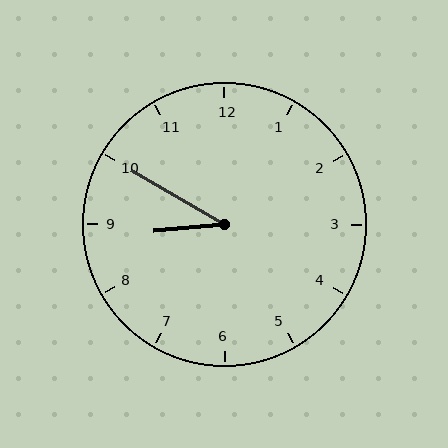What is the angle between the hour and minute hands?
Approximately 35 degrees.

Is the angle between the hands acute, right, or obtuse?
It is acute.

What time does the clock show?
8:50.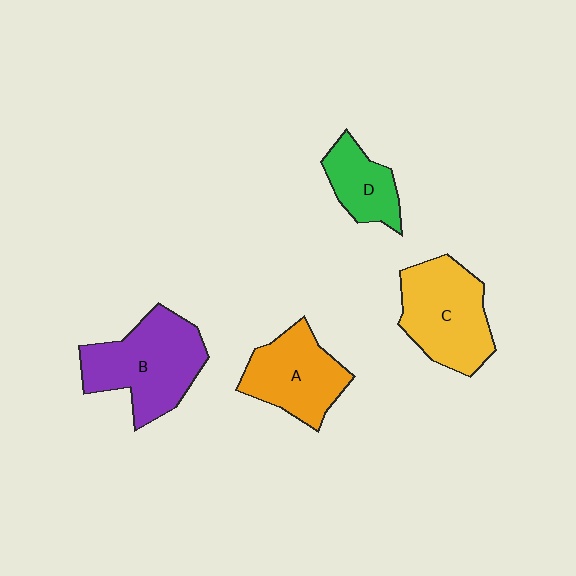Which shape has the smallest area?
Shape D (green).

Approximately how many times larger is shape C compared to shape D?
Approximately 1.8 times.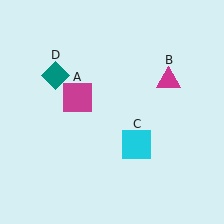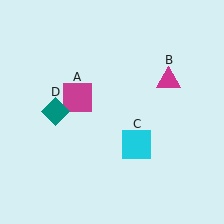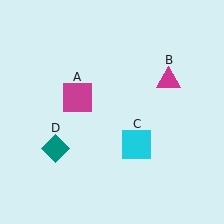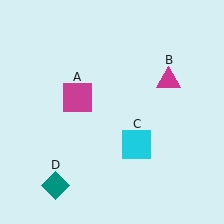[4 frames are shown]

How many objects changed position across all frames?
1 object changed position: teal diamond (object D).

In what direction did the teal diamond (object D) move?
The teal diamond (object D) moved down.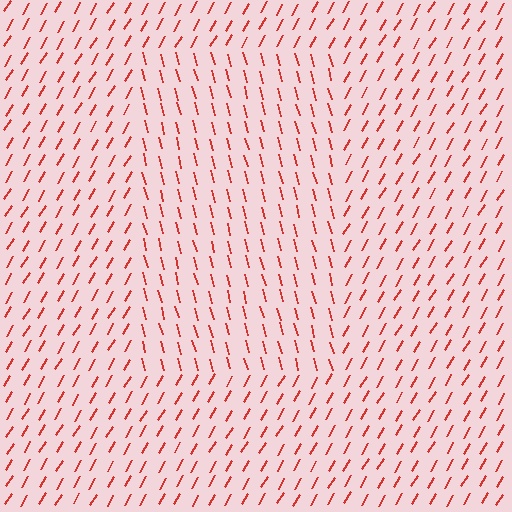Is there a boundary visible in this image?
Yes, there is a texture boundary formed by a change in line orientation.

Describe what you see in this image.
The image is filled with small red line segments. A rectangle region in the image has lines oriented differently from the surrounding lines, creating a visible texture boundary.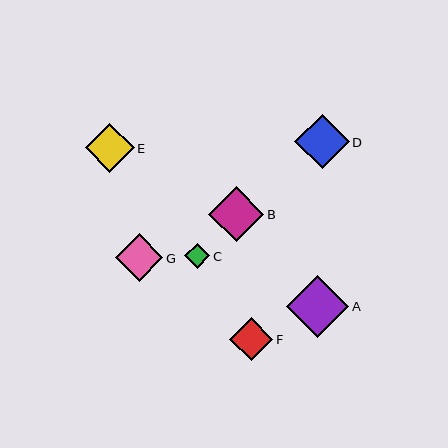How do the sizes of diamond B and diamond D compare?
Diamond B and diamond D are approximately the same size.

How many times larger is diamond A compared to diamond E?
Diamond A is approximately 1.3 times the size of diamond E.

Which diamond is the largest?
Diamond A is the largest with a size of approximately 62 pixels.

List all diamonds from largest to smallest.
From largest to smallest: A, B, D, E, G, F, C.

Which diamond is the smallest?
Diamond C is the smallest with a size of approximately 25 pixels.